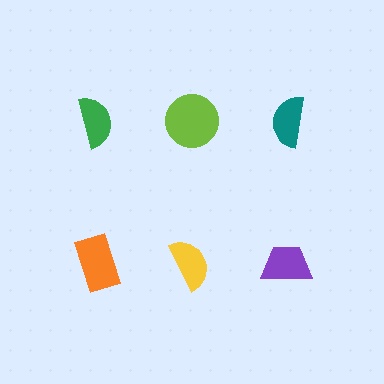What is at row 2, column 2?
A yellow semicircle.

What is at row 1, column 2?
A lime circle.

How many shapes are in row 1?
3 shapes.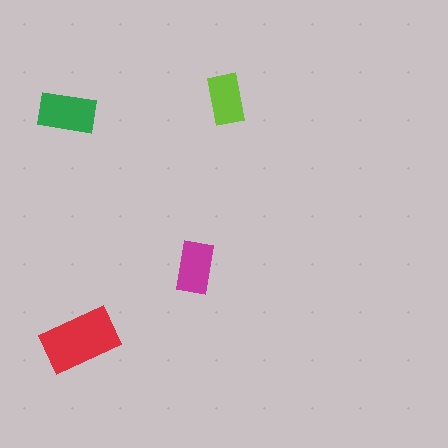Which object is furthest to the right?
The lime rectangle is rightmost.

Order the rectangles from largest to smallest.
the red one, the green one, the magenta one, the lime one.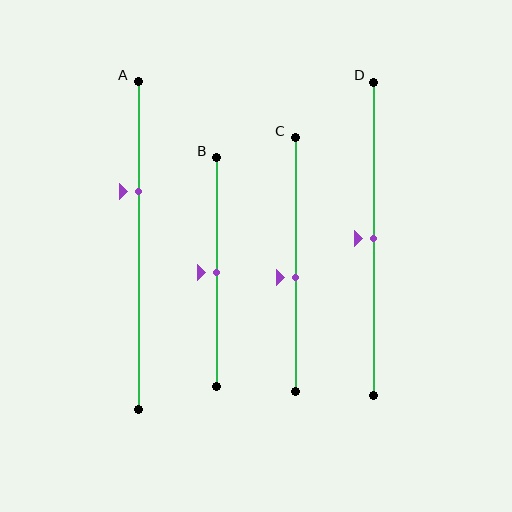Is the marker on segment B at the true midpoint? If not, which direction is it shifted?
Yes, the marker on segment B is at the true midpoint.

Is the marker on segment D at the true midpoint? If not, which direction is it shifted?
Yes, the marker on segment D is at the true midpoint.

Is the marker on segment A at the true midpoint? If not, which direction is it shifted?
No, the marker on segment A is shifted upward by about 17% of the segment length.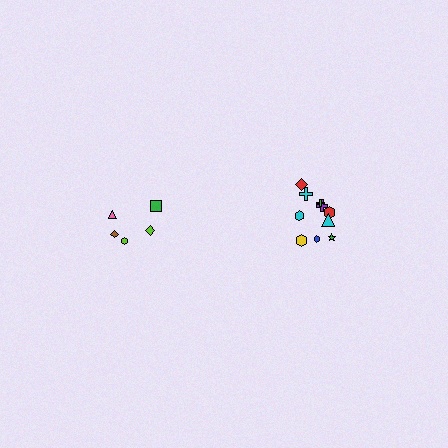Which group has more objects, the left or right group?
The right group.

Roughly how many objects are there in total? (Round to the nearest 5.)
Roughly 15 objects in total.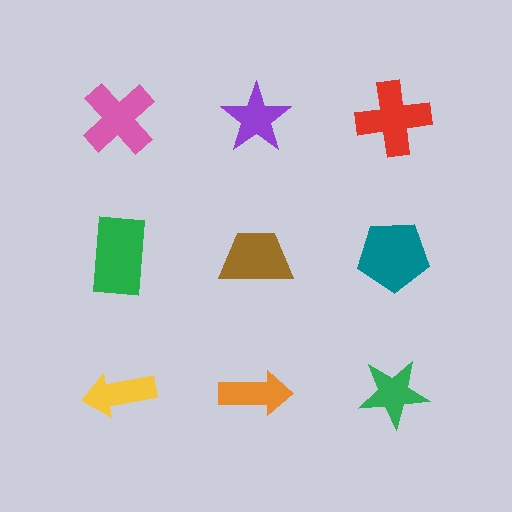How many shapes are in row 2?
3 shapes.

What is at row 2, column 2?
A brown trapezoid.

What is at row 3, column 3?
A green star.